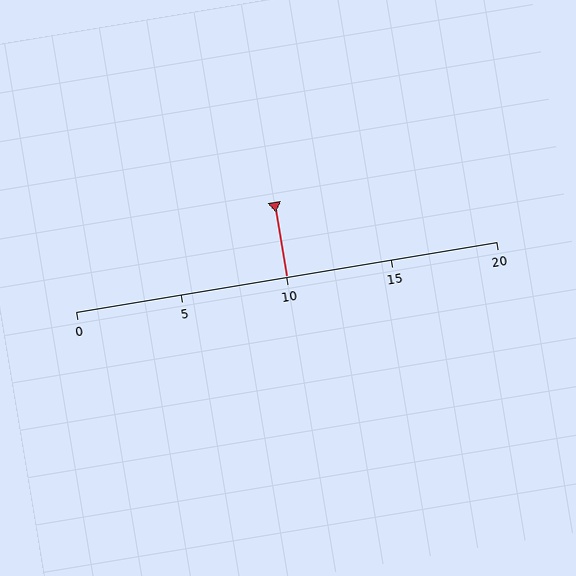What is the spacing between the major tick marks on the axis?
The major ticks are spaced 5 apart.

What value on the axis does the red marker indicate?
The marker indicates approximately 10.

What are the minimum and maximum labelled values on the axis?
The axis runs from 0 to 20.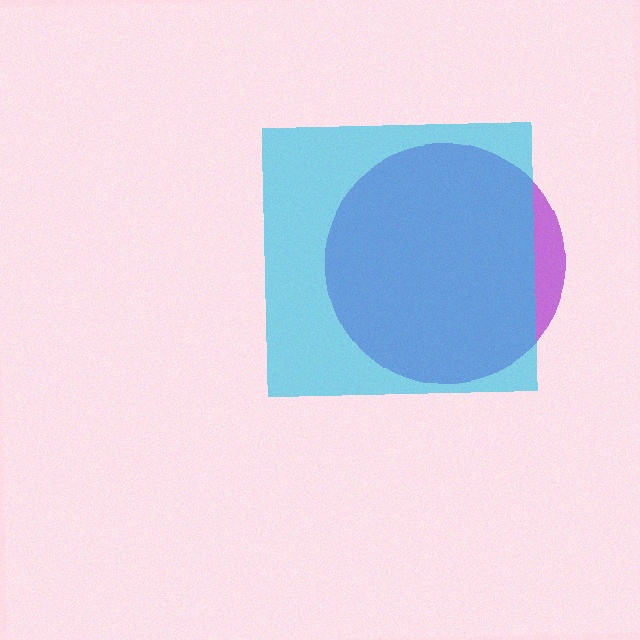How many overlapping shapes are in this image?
There are 2 overlapping shapes in the image.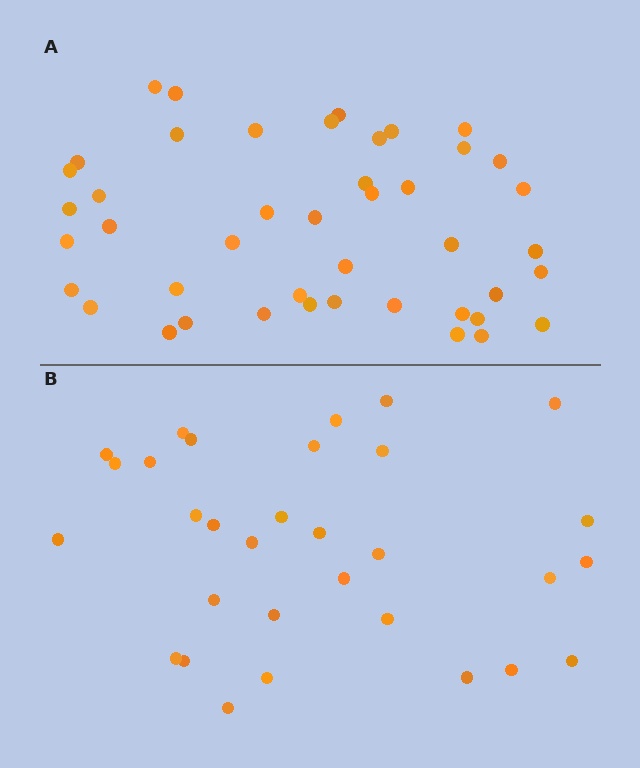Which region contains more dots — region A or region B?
Region A (the top region) has more dots.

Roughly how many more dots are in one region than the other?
Region A has approximately 15 more dots than region B.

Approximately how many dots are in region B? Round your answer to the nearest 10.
About 30 dots. (The exact count is 31, which rounds to 30.)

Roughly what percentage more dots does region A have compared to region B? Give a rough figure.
About 40% more.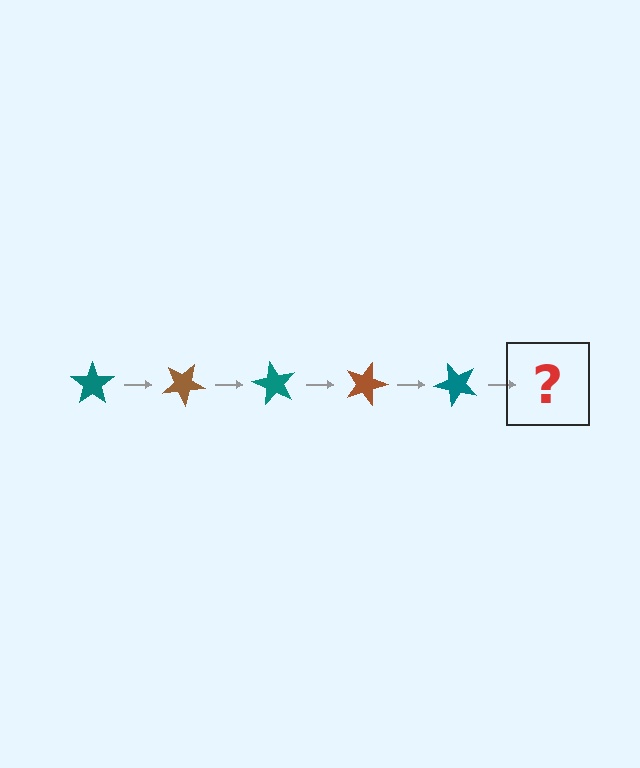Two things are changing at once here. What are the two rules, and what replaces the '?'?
The two rules are that it rotates 30 degrees each step and the color cycles through teal and brown. The '?' should be a brown star, rotated 150 degrees from the start.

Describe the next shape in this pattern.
It should be a brown star, rotated 150 degrees from the start.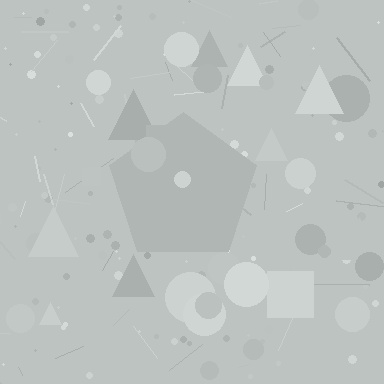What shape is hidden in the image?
A pentagon is hidden in the image.